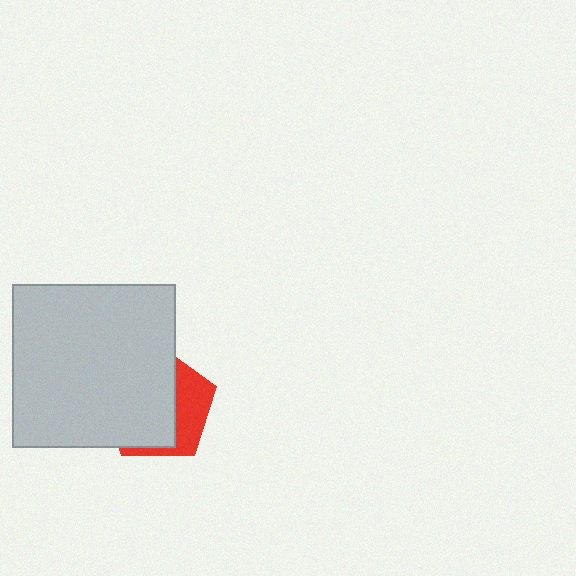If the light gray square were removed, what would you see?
You would see the complete red pentagon.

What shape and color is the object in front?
The object in front is a light gray square.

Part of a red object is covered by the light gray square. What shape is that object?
It is a pentagon.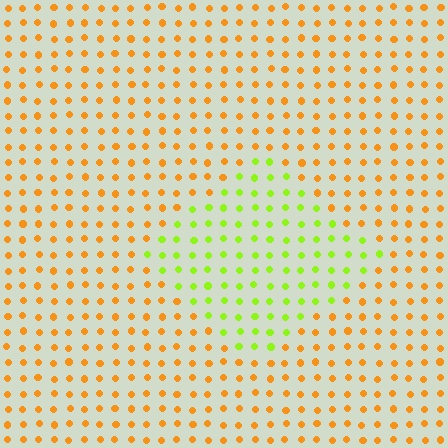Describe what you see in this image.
The image is filled with small orange elements in a uniform arrangement. A diamond-shaped region is visible where the elements are tinted to a slightly different hue, forming a subtle color boundary.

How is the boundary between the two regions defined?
The boundary is defined purely by a slight shift in hue (about 55 degrees). Spacing, size, and orientation are identical on both sides.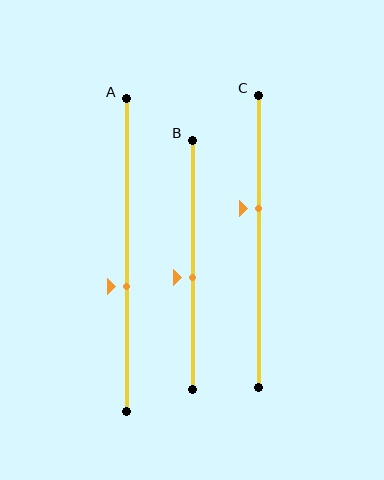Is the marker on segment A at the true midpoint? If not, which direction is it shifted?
No, the marker on segment A is shifted downward by about 10% of the segment length.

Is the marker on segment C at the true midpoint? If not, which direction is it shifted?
No, the marker on segment C is shifted upward by about 11% of the segment length.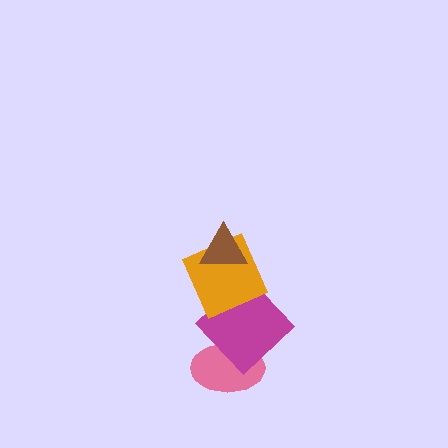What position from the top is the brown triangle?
The brown triangle is 1st from the top.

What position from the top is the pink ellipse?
The pink ellipse is 4th from the top.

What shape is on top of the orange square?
The brown triangle is on top of the orange square.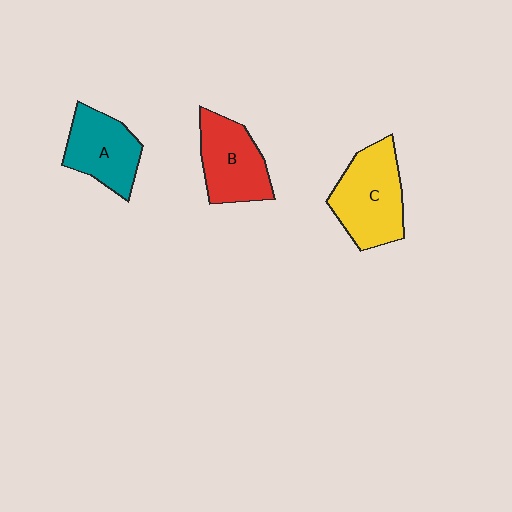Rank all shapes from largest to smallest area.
From largest to smallest: C (yellow), B (red), A (teal).